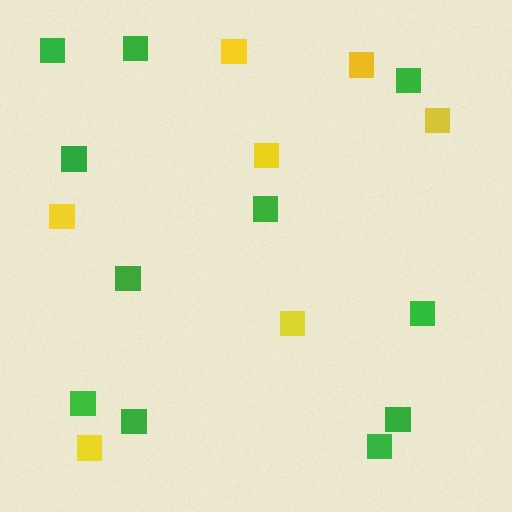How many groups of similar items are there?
There are 2 groups: one group of yellow squares (7) and one group of green squares (11).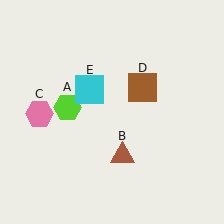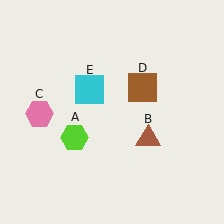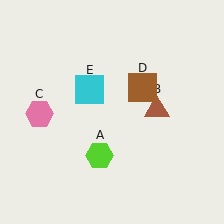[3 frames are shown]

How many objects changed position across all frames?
2 objects changed position: lime hexagon (object A), brown triangle (object B).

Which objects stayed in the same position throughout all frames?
Pink hexagon (object C) and brown square (object D) and cyan square (object E) remained stationary.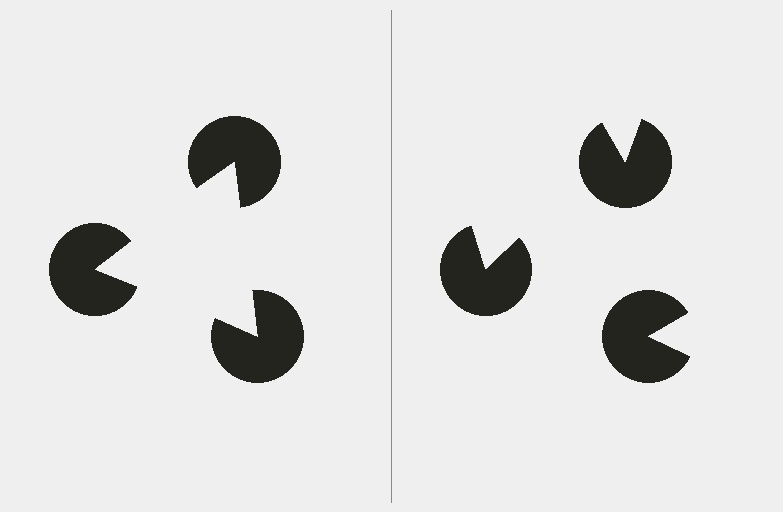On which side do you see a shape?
An illusory triangle appears on the left side. On the right side the wedge cuts are rotated, so no coherent shape forms.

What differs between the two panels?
The pac-man discs are positioned identically on both sides; only the wedge orientations differ. On the left they align to a triangle; on the right they are misaligned.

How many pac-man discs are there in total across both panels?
6 — 3 on each side.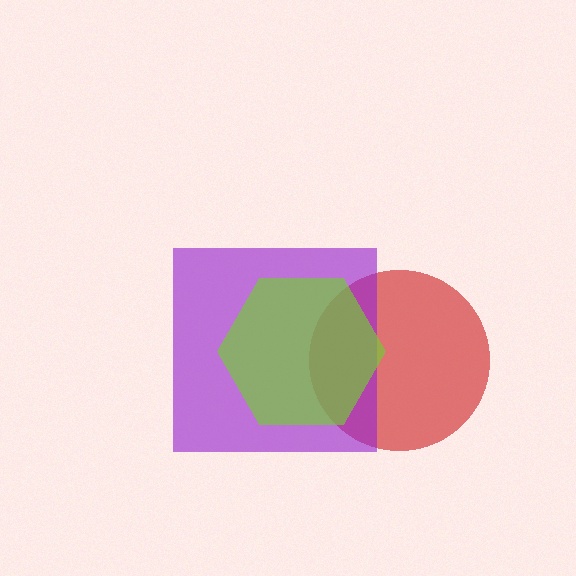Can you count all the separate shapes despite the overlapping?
Yes, there are 3 separate shapes.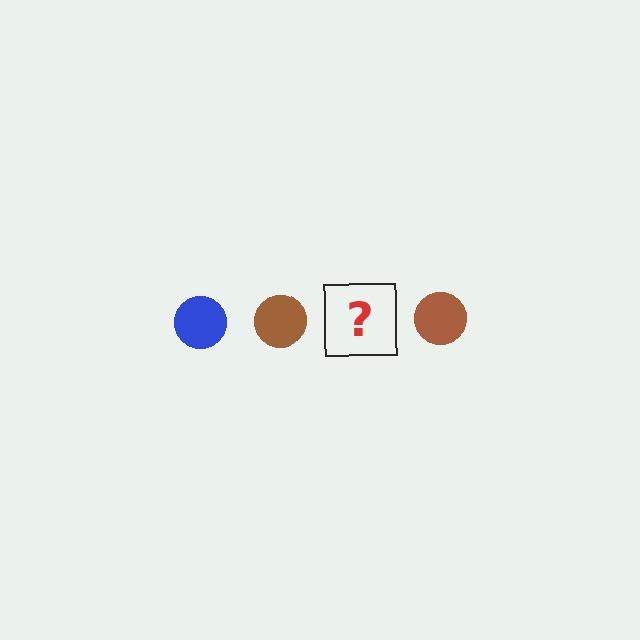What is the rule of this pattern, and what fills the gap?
The rule is that the pattern cycles through blue, brown circles. The gap should be filled with a blue circle.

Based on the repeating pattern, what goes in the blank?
The blank should be a blue circle.